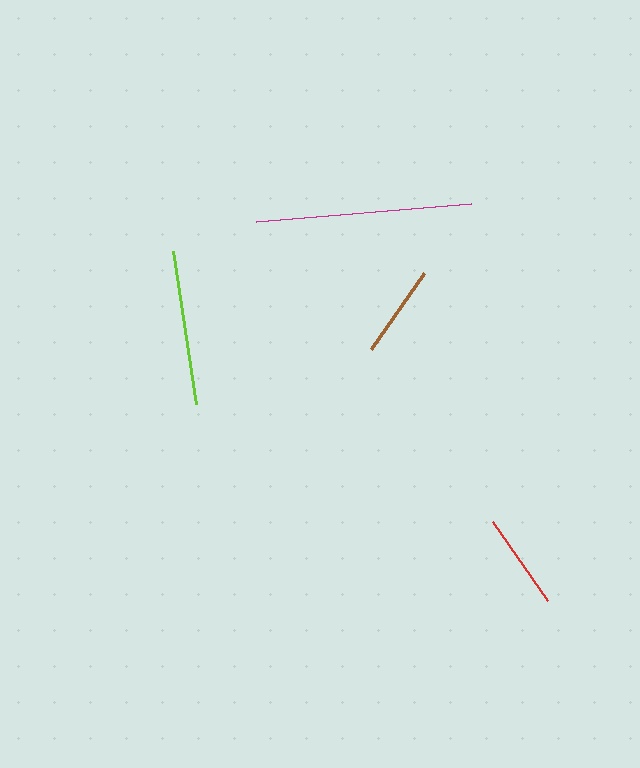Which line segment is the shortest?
The brown line is the shortest at approximately 93 pixels.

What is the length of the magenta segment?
The magenta segment is approximately 216 pixels long.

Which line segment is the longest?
The magenta line is the longest at approximately 216 pixels.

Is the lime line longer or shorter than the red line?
The lime line is longer than the red line.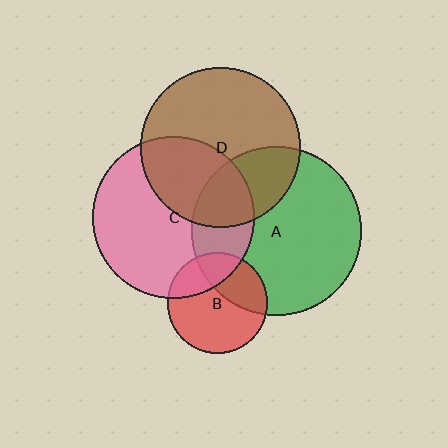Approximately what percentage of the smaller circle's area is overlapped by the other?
Approximately 30%.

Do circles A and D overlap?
Yes.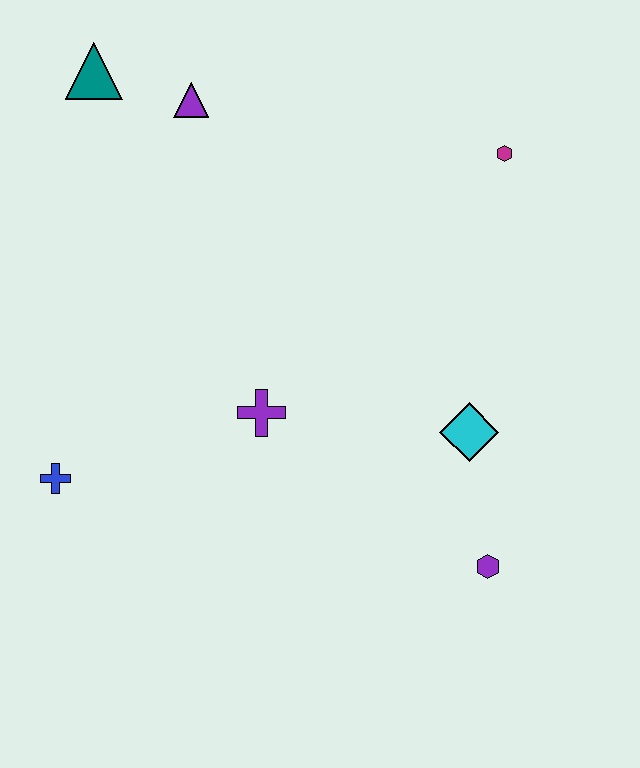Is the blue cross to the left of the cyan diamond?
Yes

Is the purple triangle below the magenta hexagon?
No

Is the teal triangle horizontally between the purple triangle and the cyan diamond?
No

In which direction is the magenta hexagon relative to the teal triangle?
The magenta hexagon is to the right of the teal triangle.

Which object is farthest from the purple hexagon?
The teal triangle is farthest from the purple hexagon.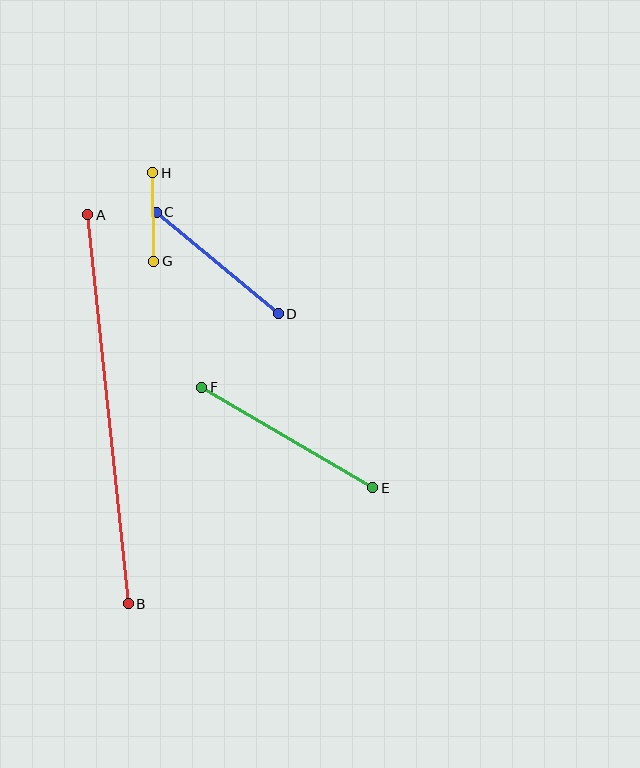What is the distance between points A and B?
The distance is approximately 391 pixels.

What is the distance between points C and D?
The distance is approximately 159 pixels.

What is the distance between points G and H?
The distance is approximately 88 pixels.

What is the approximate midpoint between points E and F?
The midpoint is at approximately (287, 437) pixels.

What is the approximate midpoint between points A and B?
The midpoint is at approximately (108, 409) pixels.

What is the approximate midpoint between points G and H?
The midpoint is at approximately (153, 217) pixels.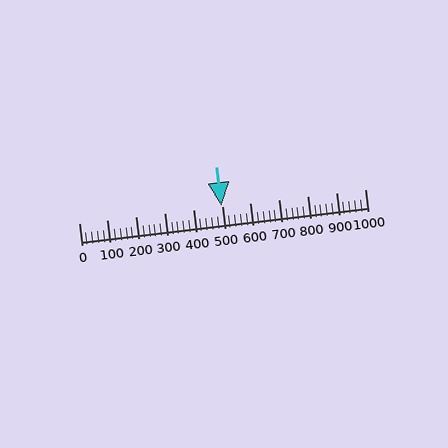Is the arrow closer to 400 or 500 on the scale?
The arrow is closer to 500.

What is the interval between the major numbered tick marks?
The major tick marks are spaced 100 units apart.